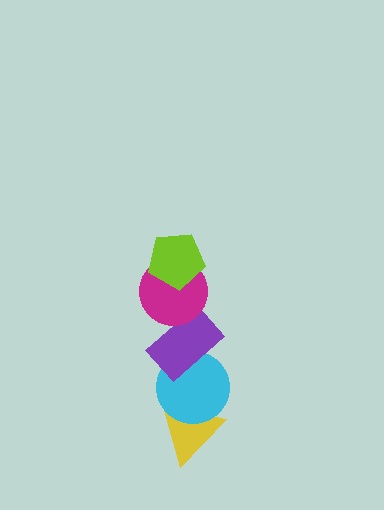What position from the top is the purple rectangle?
The purple rectangle is 3rd from the top.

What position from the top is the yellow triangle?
The yellow triangle is 5th from the top.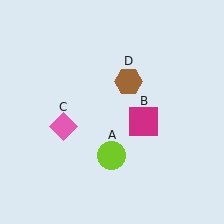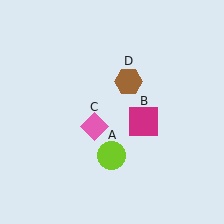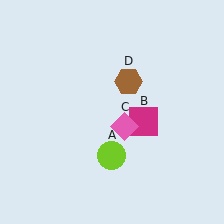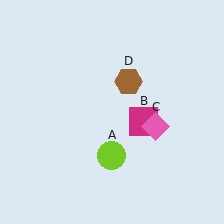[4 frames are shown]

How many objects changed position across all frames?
1 object changed position: pink diamond (object C).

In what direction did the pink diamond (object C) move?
The pink diamond (object C) moved right.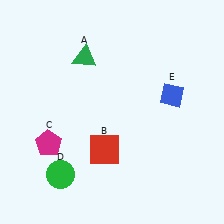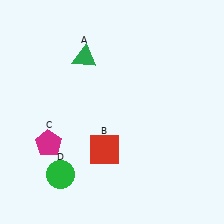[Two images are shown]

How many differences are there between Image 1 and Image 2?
There is 1 difference between the two images.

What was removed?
The blue diamond (E) was removed in Image 2.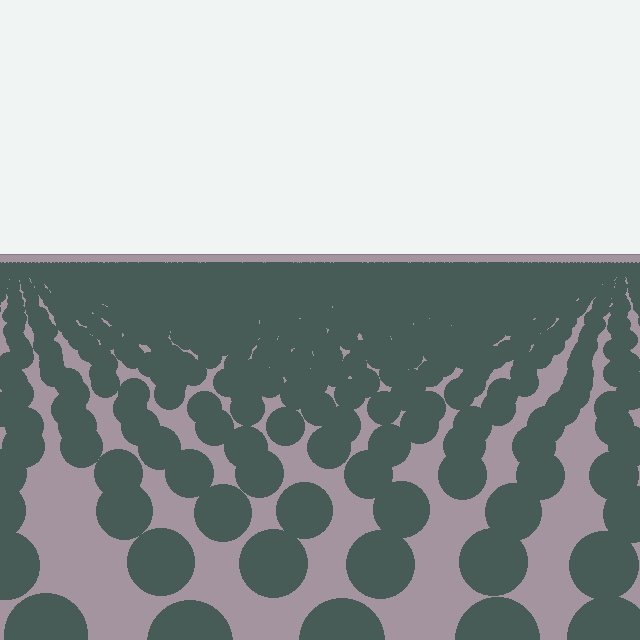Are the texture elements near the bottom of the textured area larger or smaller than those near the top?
Larger. Near the bottom, elements are closer to the viewer and appear at a bigger on-screen size.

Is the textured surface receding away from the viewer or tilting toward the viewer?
The surface is receding away from the viewer. Texture elements get smaller and denser toward the top.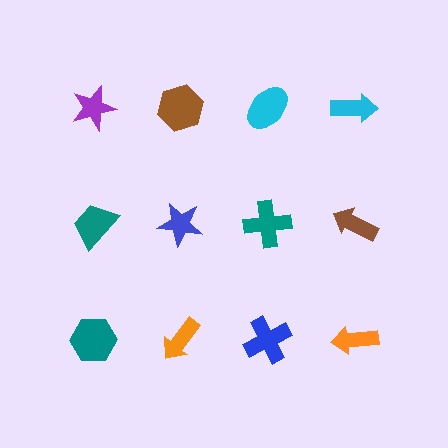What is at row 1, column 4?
A cyan arrow.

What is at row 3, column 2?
An orange arrow.